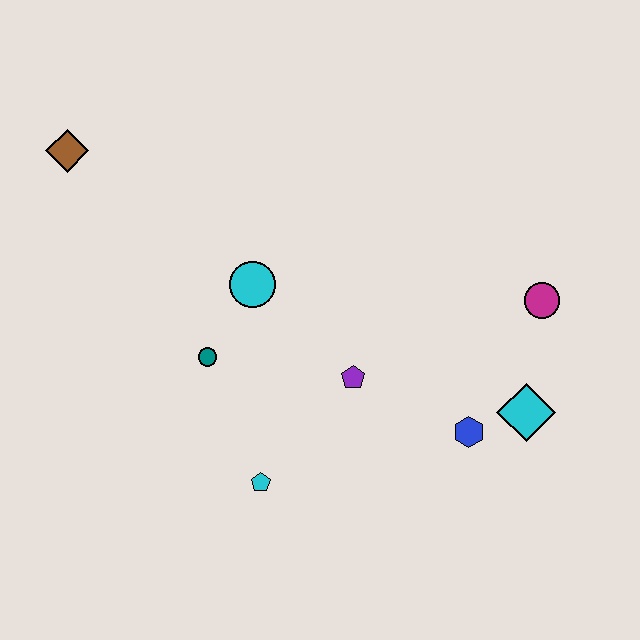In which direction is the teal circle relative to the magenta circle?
The teal circle is to the left of the magenta circle.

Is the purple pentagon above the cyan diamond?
Yes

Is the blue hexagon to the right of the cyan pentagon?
Yes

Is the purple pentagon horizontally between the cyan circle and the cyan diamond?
Yes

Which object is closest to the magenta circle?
The cyan diamond is closest to the magenta circle.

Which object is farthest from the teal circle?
The magenta circle is farthest from the teal circle.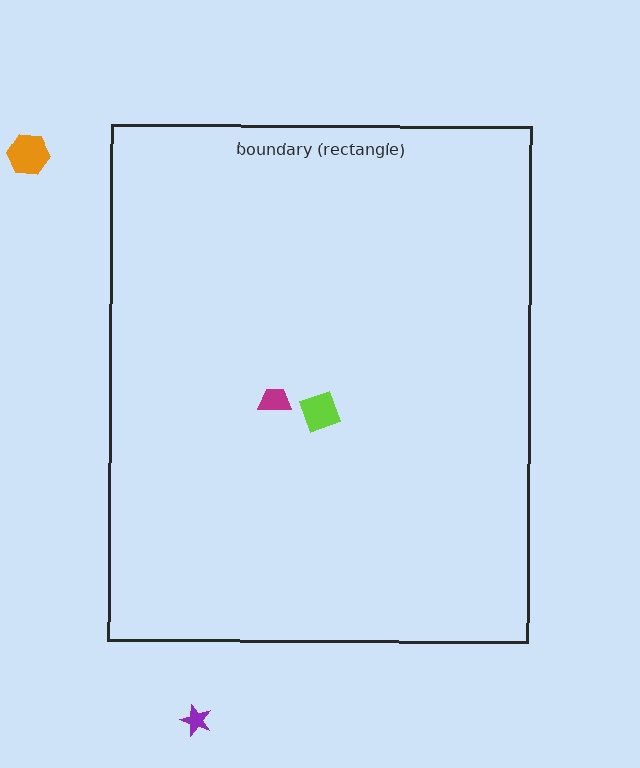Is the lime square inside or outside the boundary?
Inside.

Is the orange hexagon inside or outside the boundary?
Outside.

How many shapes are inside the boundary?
2 inside, 2 outside.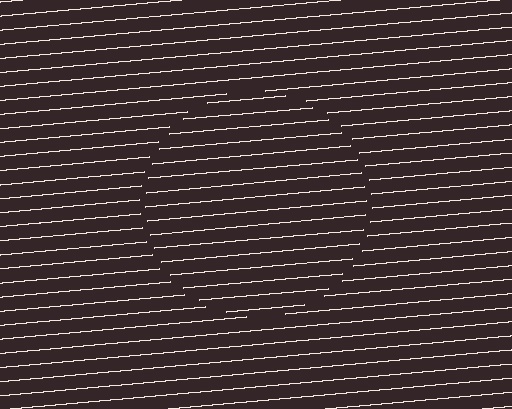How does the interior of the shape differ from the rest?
The interior of the shape contains the same grating, shifted by half a period — the contour is defined by the phase discontinuity where line-ends from the inner and outer gratings abut.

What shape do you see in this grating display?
An illusory circle. The interior of the shape contains the same grating, shifted by half a period — the contour is defined by the phase discontinuity where line-ends from the inner and outer gratings abut.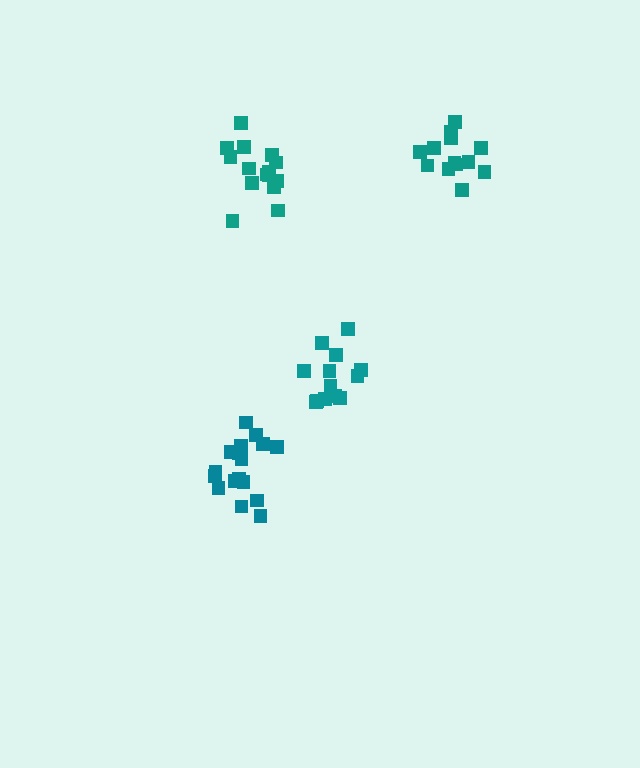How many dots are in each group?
Group 1: 15 dots, Group 2: 14 dots, Group 3: 17 dots, Group 4: 13 dots (59 total).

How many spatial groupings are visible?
There are 4 spatial groupings.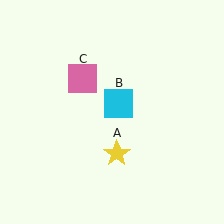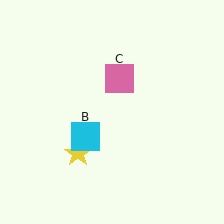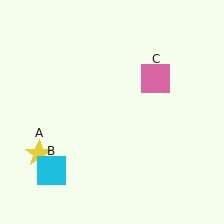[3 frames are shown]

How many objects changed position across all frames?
3 objects changed position: yellow star (object A), cyan square (object B), pink square (object C).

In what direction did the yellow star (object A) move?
The yellow star (object A) moved left.